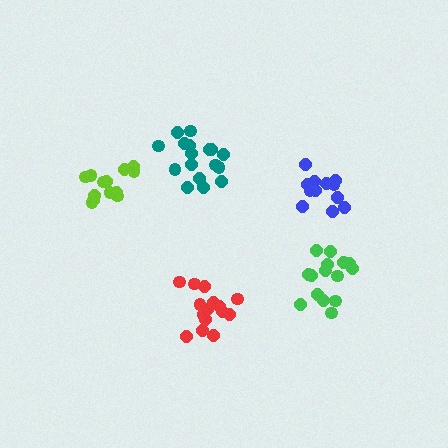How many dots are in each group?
Group 1: 15 dots, Group 2: 15 dots, Group 3: 17 dots, Group 4: 13 dots, Group 5: 12 dots (72 total).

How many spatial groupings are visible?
There are 5 spatial groupings.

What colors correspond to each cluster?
The clusters are colored: green, red, teal, lime, blue.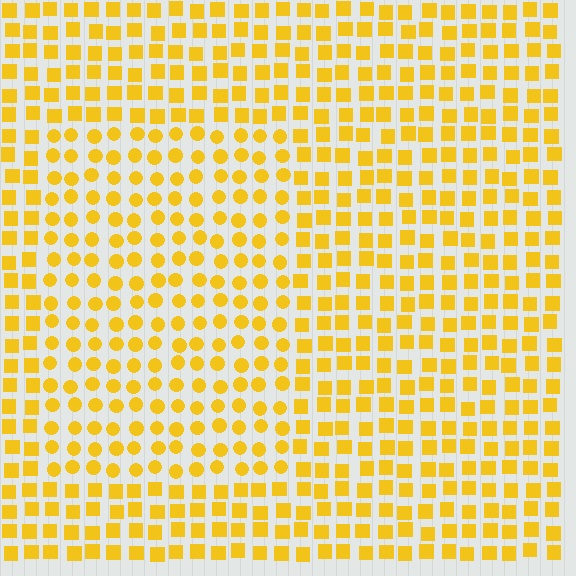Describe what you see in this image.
The image is filled with small yellow elements arranged in a uniform grid. A rectangle-shaped region contains circles, while the surrounding area contains squares. The boundary is defined purely by the change in element shape.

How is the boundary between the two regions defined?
The boundary is defined by a change in element shape: circles inside vs. squares outside. All elements share the same color and spacing.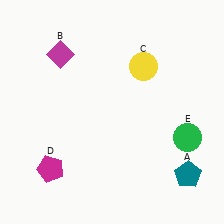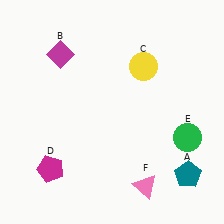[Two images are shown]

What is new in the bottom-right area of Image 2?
A pink triangle (F) was added in the bottom-right area of Image 2.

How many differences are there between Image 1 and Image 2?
There is 1 difference between the two images.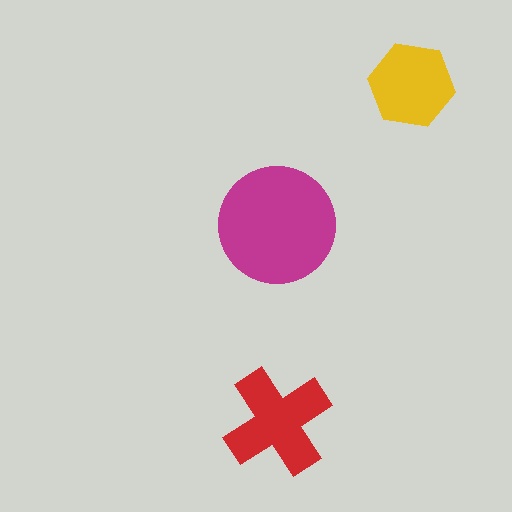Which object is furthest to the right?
The yellow hexagon is rightmost.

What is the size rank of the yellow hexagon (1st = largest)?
3rd.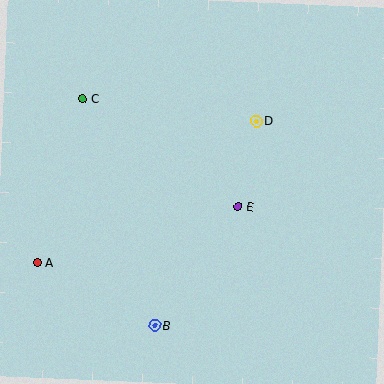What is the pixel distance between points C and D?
The distance between C and D is 175 pixels.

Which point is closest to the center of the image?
Point E at (238, 206) is closest to the center.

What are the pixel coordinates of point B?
Point B is at (155, 326).